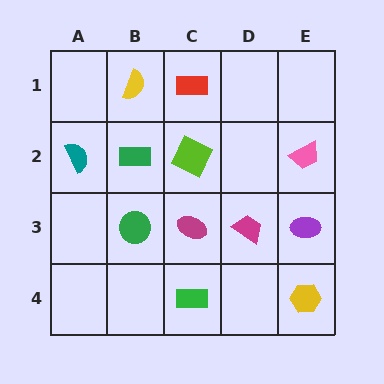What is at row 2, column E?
A pink trapezoid.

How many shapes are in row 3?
4 shapes.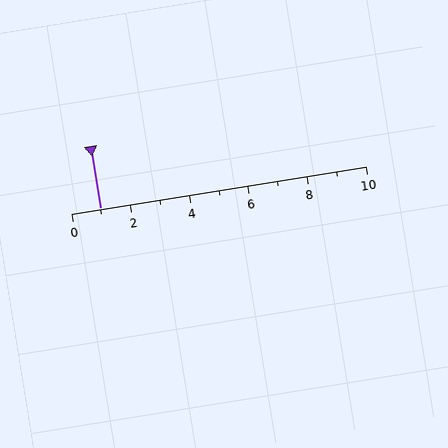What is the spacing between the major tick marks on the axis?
The major ticks are spaced 2 apart.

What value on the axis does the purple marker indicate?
The marker indicates approximately 1.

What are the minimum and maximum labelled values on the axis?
The axis runs from 0 to 10.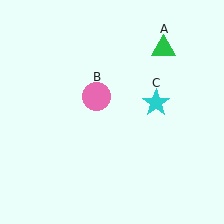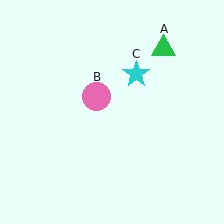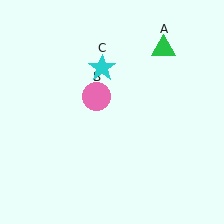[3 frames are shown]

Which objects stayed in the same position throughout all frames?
Green triangle (object A) and pink circle (object B) remained stationary.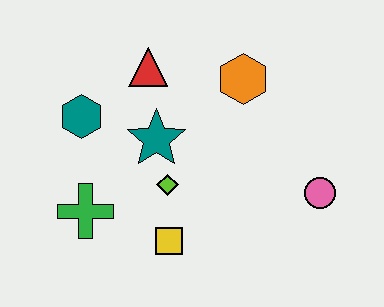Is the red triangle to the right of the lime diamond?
No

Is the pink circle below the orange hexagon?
Yes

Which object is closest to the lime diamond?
The teal star is closest to the lime diamond.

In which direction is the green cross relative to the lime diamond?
The green cross is to the left of the lime diamond.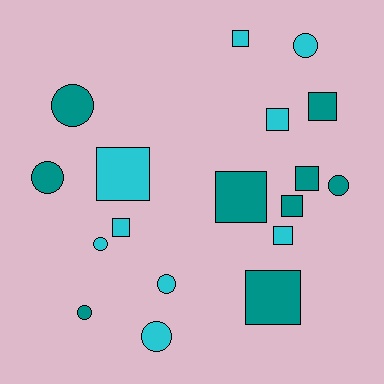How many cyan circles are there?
There are 4 cyan circles.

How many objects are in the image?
There are 18 objects.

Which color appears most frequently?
Teal, with 9 objects.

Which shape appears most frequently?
Square, with 10 objects.